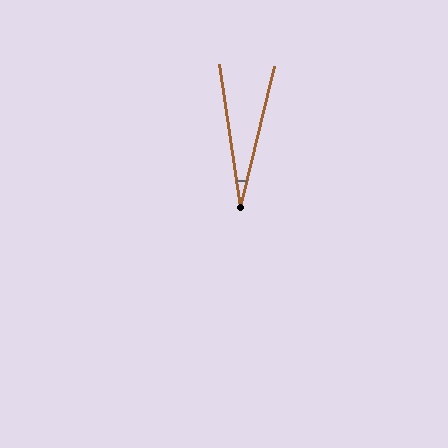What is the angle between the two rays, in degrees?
Approximately 22 degrees.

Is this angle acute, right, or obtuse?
It is acute.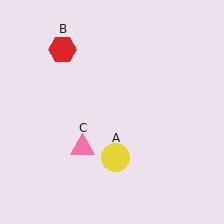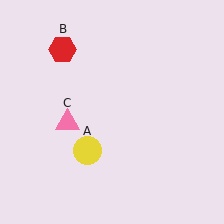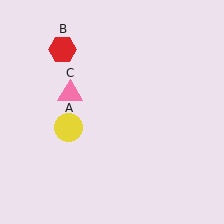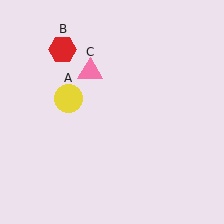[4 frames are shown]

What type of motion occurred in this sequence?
The yellow circle (object A), pink triangle (object C) rotated clockwise around the center of the scene.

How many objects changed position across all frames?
2 objects changed position: yellow circle (object A), pink triangle (object C).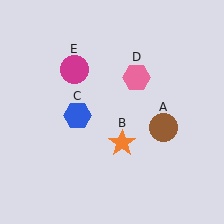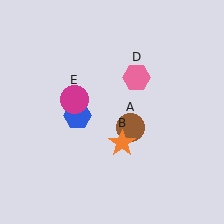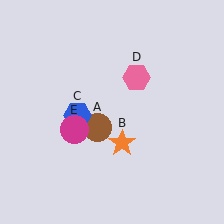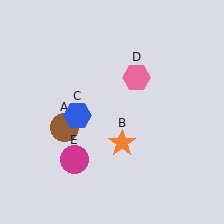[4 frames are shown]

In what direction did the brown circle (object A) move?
The brown circle (object A) moved left.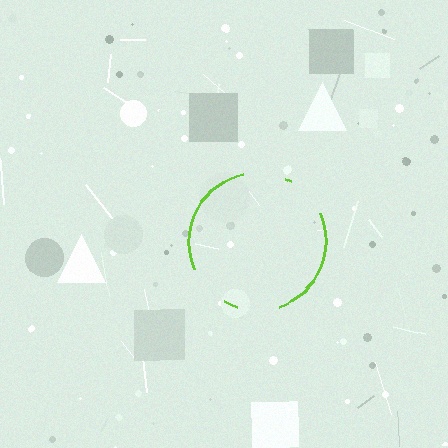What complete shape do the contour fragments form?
The contour fragments form a circle.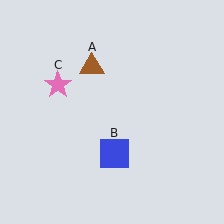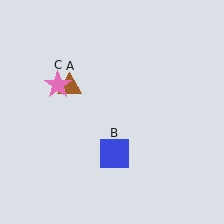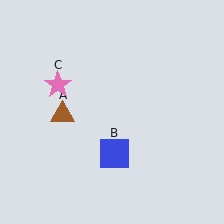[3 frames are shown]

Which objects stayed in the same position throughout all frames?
Blue square (object B) and pink star (object C) remained stationary.